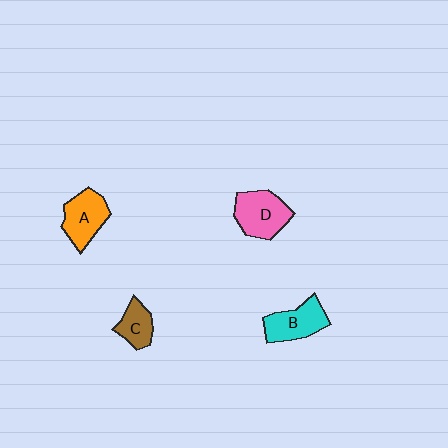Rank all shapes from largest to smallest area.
From largest to smallest: D (pink), A (orange), B (cyan), C (brown).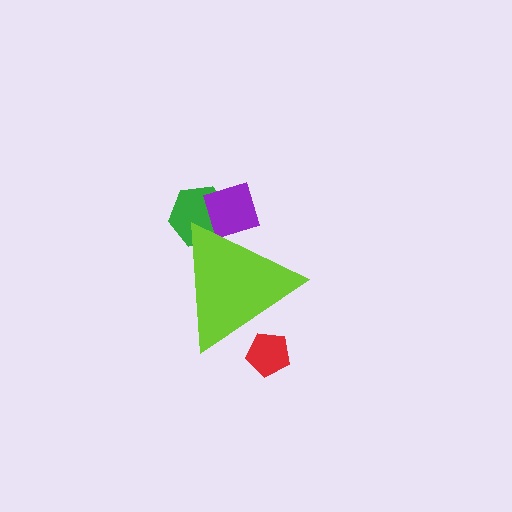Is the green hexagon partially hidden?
Yes, the green hexagon is partially hidden behind the lime triangle.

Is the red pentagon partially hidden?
Yes, the red pentagon is partially hidden behind the lime triangle.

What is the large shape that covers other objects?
A lime triangle.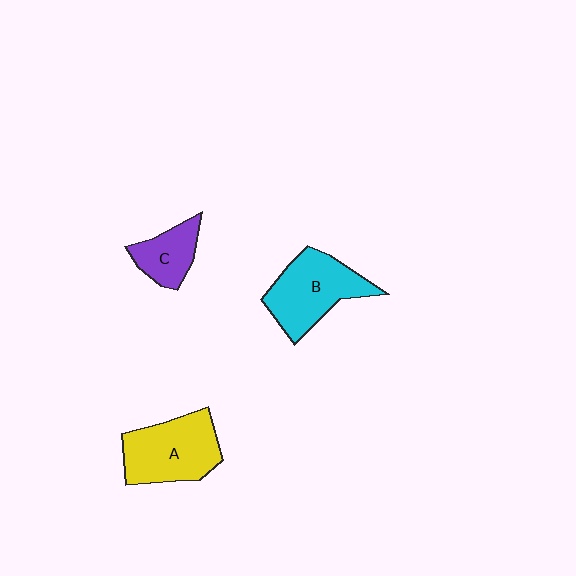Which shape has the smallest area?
Shape C (purple).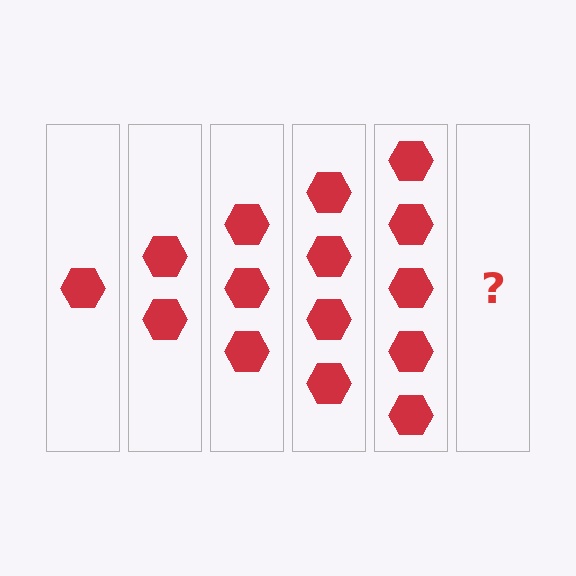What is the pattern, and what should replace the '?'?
The pattern is that each step adds one more hexagon. The '?' should be 6 hexagons.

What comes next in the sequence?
The next element should be 6 hexagons.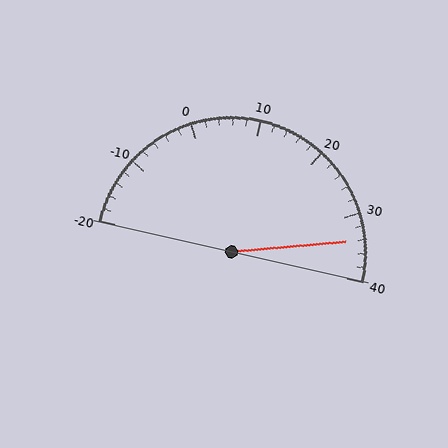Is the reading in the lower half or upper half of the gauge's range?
The reading is in the upper half of the range (-20 to 40).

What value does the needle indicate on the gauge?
The needle indicates approximately 34.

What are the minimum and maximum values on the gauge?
The gauge ranges from -20 to 40.